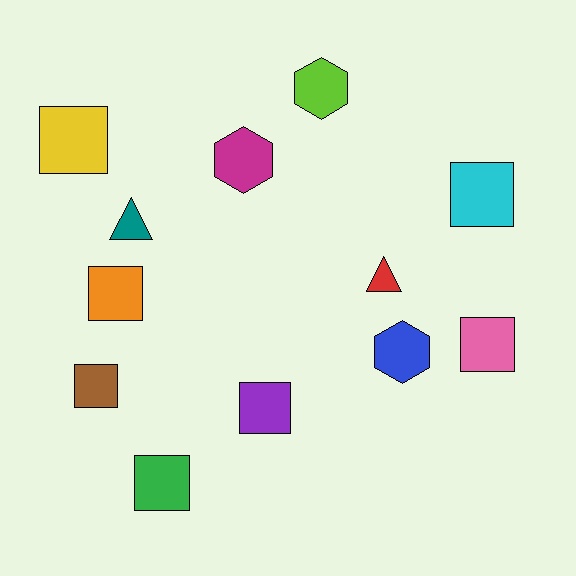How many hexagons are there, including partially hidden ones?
There are 3 hexagons.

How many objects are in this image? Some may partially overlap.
There are 12 objects.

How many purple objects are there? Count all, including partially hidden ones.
There is 1 purple object.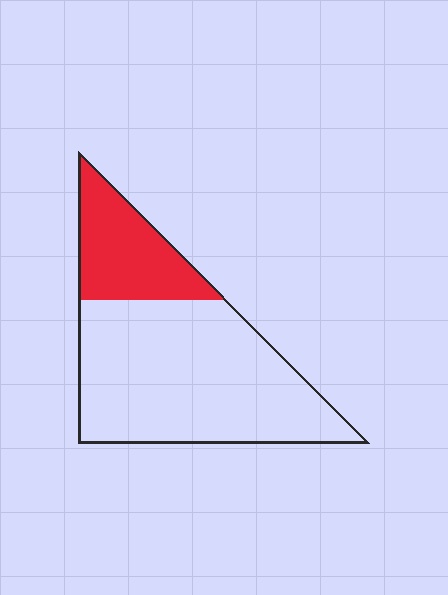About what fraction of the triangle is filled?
About one quarter (1/4).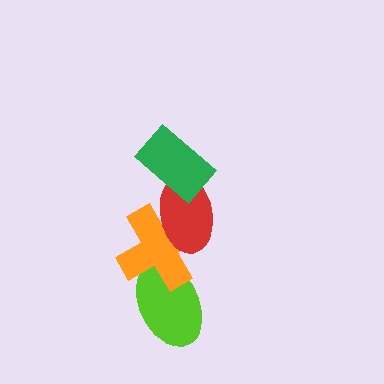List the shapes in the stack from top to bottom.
From top to bottom: the green rectangle, the red ellipse, the orange cross, the lime ellipse.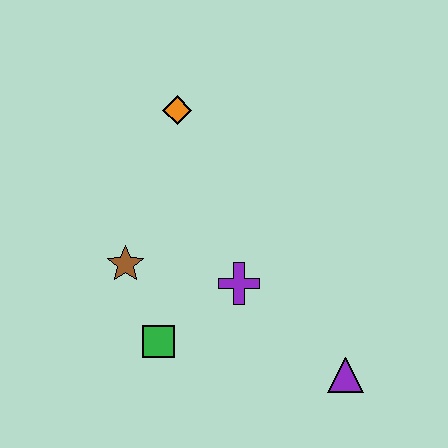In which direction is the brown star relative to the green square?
The brown star is above the green square.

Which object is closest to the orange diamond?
The brown star is closest to the orange diamond.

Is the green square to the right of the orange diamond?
No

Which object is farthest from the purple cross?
The orange diamond is farthest from the purple cross.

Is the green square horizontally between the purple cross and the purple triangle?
No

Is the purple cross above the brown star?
No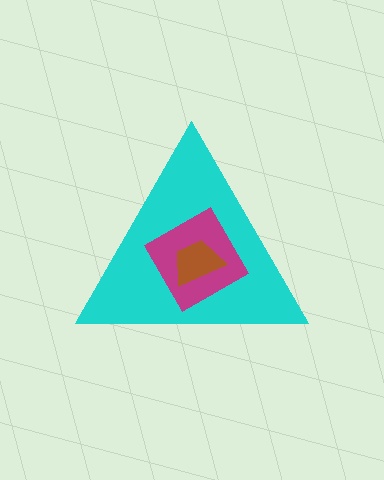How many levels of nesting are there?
3.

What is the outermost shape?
The cyan triangle.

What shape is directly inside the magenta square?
The brown trapezoid.